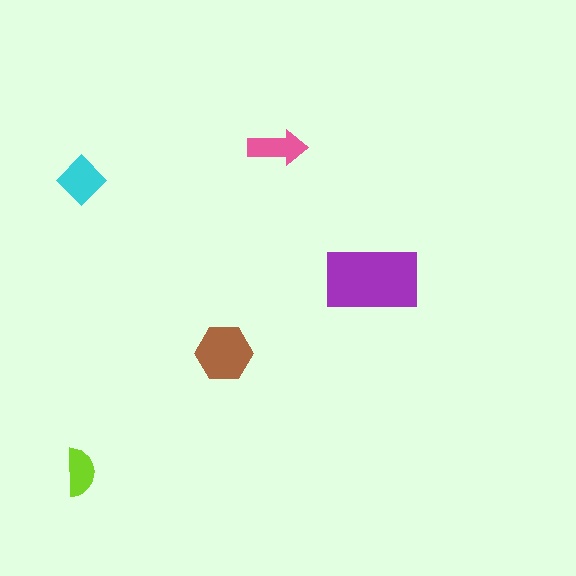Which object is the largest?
The purple rectangle.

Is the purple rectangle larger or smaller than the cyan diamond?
Larger.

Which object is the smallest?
The lime semicircle.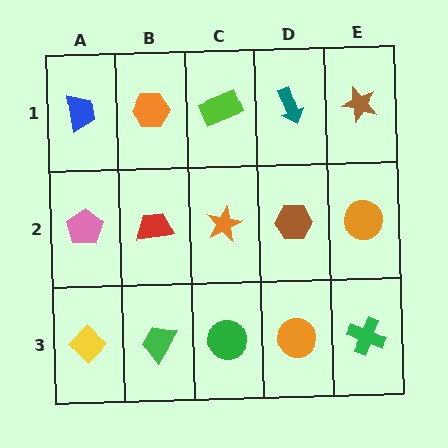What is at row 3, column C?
A green circle.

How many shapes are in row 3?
5 shapes.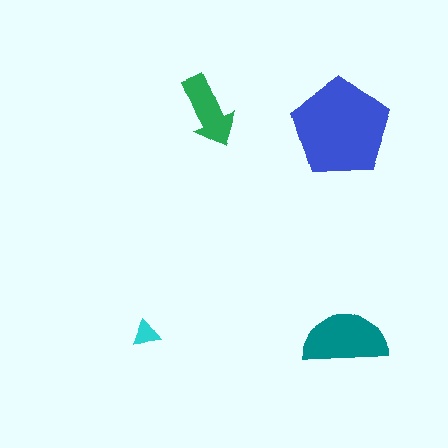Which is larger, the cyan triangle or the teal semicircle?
The teal semicircle.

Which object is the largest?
The blue pentagon.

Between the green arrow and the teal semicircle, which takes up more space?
The teal semicircle.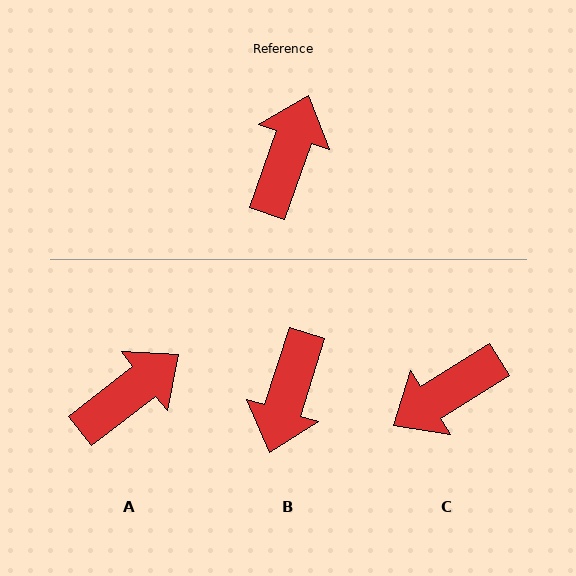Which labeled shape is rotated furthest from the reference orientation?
B, about 178 degrees away.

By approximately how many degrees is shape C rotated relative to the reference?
Approximately 141 degrees counter-clockwise.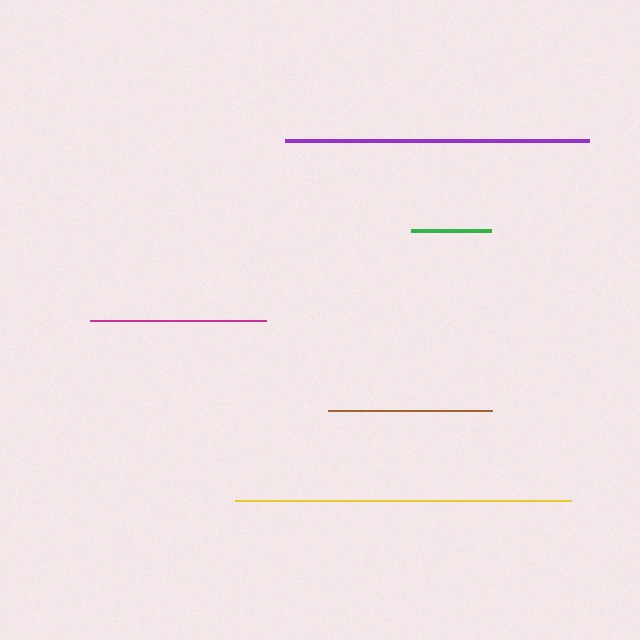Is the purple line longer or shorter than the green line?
The purple line is longer than the green line.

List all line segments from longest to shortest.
From longest to shortest: yellow, purple, magenta, brown, green.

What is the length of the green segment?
The green segment is approximately 80 pixels long.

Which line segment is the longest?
The yellow line is the longest at approximately 335 pixels.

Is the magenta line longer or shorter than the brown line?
The magenta line is longer than the brown line.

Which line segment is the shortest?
The green line is the shortest at approximately 80 pixels.